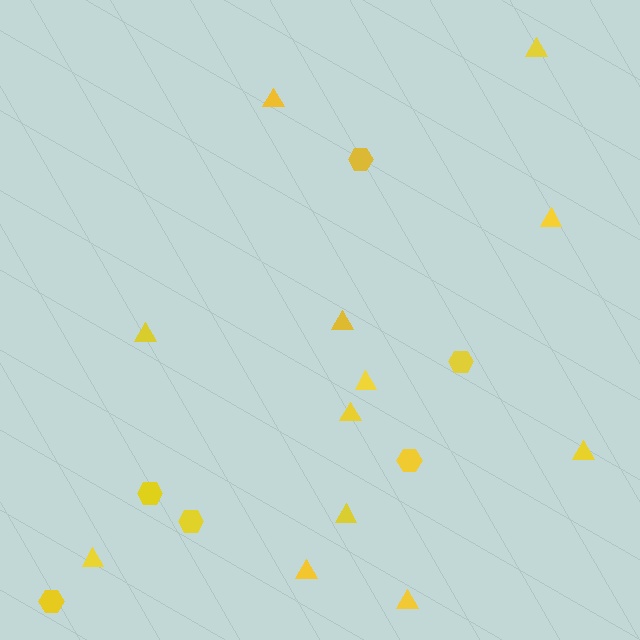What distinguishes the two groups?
There are 2 groups: one group of hexagons (6) and one group of triangles (12).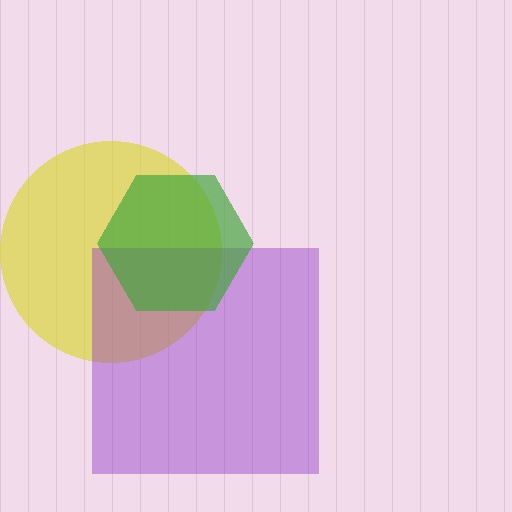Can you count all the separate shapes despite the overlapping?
Yes, there are 3 separate shapes.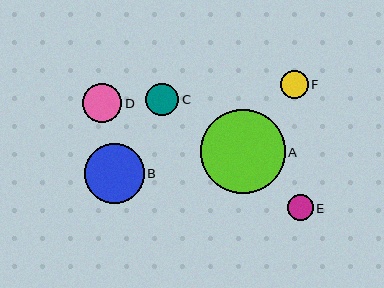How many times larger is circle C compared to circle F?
Circle C is approximately 1.2 times the size of circle F.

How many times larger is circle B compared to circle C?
Circle B is approximately 1.8 times the size of circle C.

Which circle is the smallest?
Circle E is the smallest with a size of approximately 26 pixels.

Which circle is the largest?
Circle A is the largest with a size of approximately 84 pixels.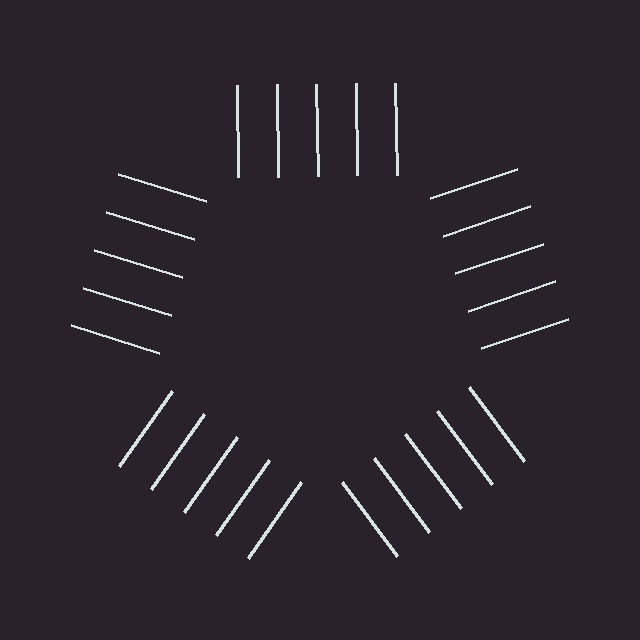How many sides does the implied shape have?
5 sides — the line-ends trace a pentagon.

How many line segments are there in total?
25 — 5 along each of the 5 edges.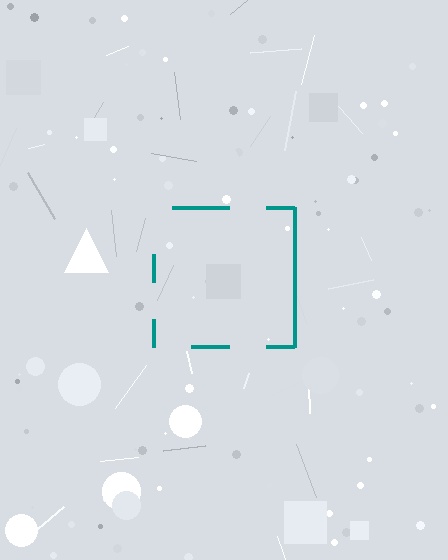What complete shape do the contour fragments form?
The contour fragments form a square.